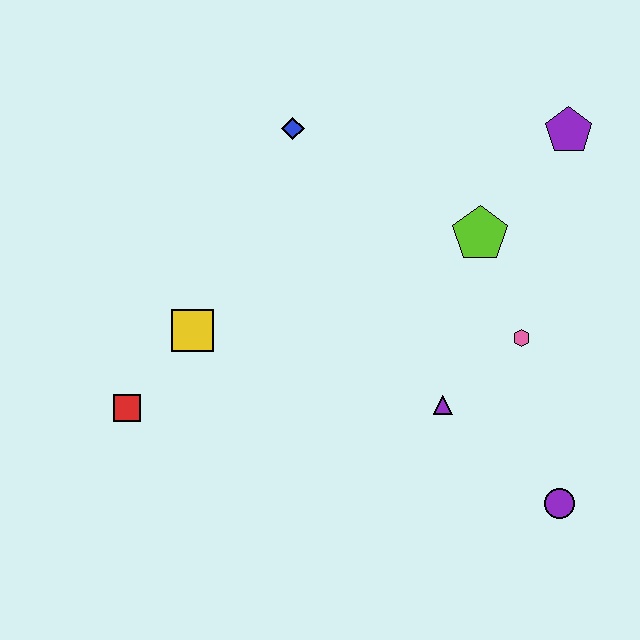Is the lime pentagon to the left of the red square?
No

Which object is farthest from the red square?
The purple pentagon is farthest from the red square.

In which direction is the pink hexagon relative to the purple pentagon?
The pink hexagon is below the purple pentagon.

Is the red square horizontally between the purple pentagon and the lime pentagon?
No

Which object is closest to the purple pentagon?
The lime pentagon is closest to the purple pentagon.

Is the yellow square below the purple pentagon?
Yes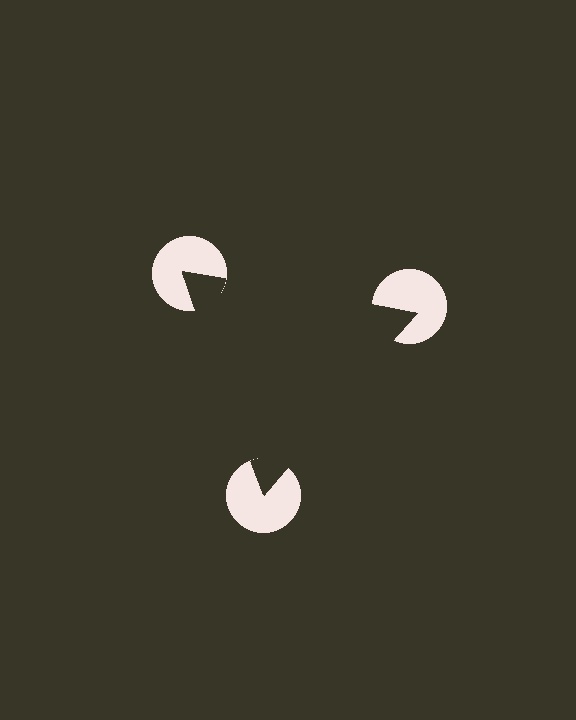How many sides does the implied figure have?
3 sides.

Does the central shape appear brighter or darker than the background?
It typically appears slightly darker than the background, even though no actual brightness change is drawn.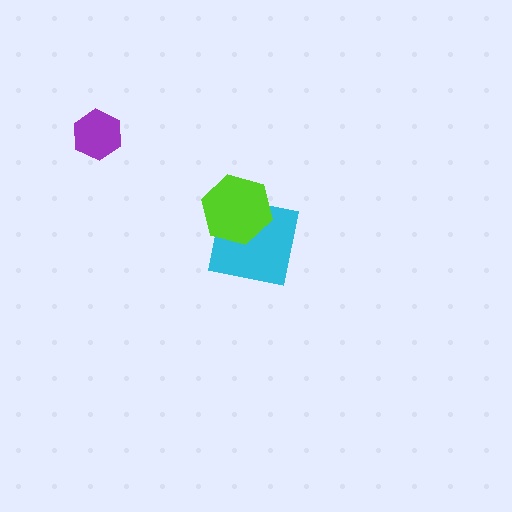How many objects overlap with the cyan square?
1 object overlaps with the cyan square.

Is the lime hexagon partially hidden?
No, no other shape covers it.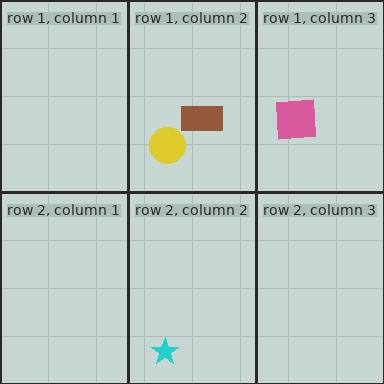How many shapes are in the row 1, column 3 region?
1.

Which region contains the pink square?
The row 1, column 3 region.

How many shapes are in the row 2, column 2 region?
1.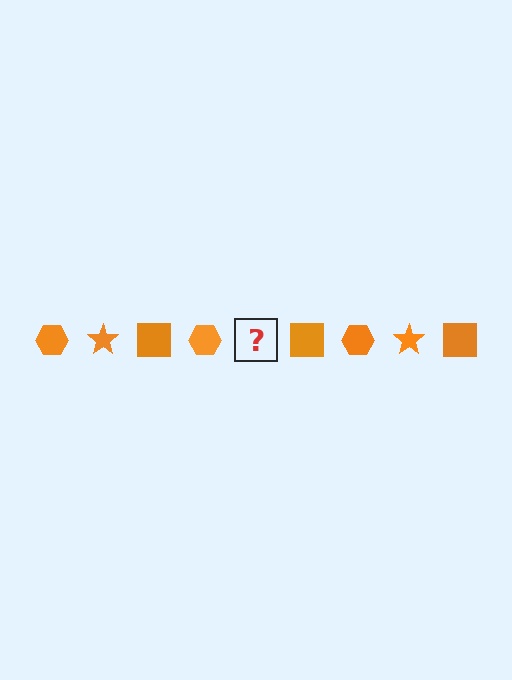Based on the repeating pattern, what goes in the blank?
The blank should be an orange star.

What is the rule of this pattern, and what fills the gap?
The rule is that the pattern cycles through hexagon, star, square shapes in orange. The gap should be filled with an orange star.